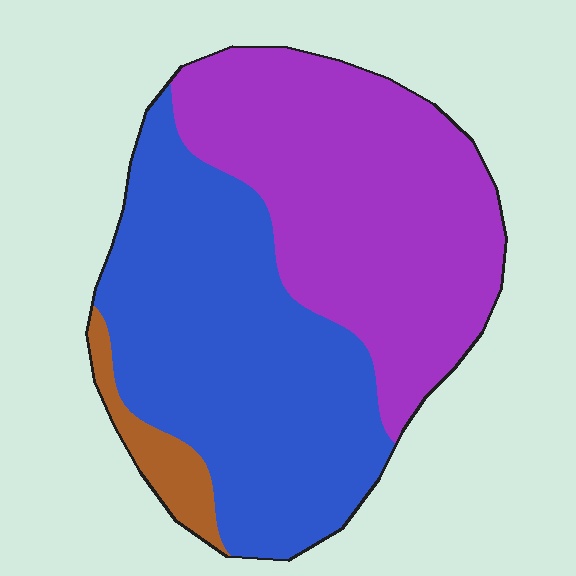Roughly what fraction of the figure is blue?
Blue takes up about one half (1/2) of the figure.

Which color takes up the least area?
Brown, at roughly 5%.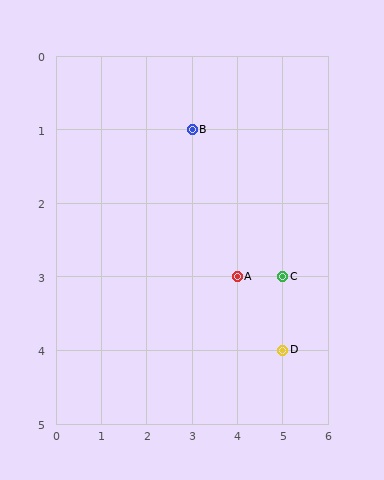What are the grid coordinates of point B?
Point B is at grid coordinates (3, 1).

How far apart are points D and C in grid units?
Points D and C are 1 row apart.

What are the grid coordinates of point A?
Point A is at grid coordinates (4, 3).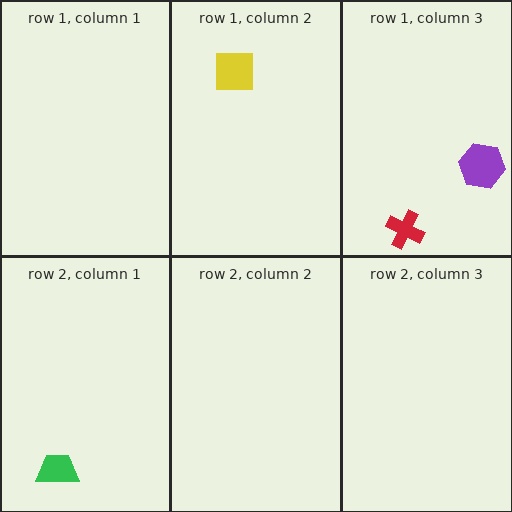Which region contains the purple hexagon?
The row 1, column 3 region.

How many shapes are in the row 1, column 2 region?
1.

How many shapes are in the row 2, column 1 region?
1.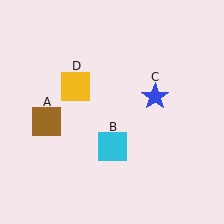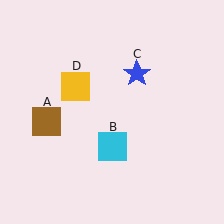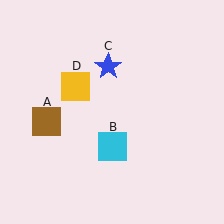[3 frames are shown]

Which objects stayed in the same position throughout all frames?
Brown square (object A) and cyan square (object B) and yellow square (object D) remained stationary.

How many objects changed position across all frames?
1 object changed position: blue star (object C).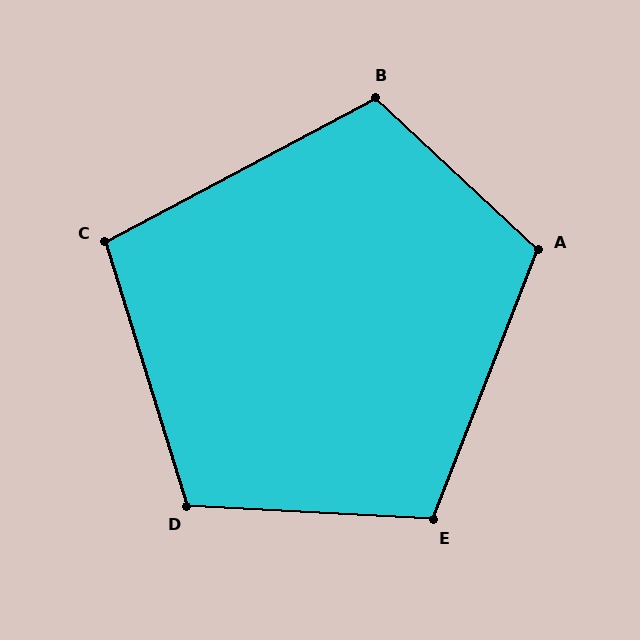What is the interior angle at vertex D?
Approximately 110 degrees (obtuse).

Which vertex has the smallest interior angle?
C, at approximately 101 degrees.